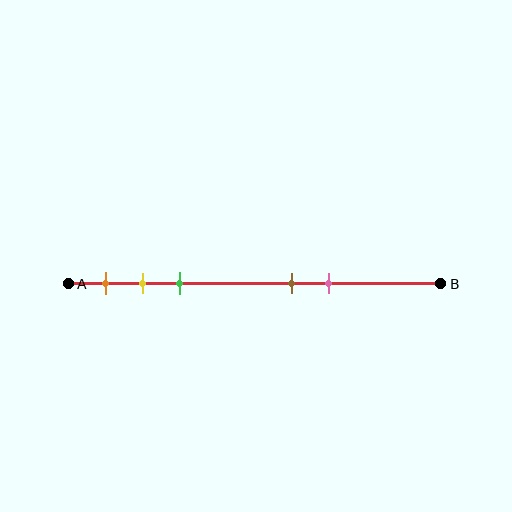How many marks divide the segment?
There are 5 marks dividing the segment.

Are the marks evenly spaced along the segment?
No, the marks are not evenly spaced.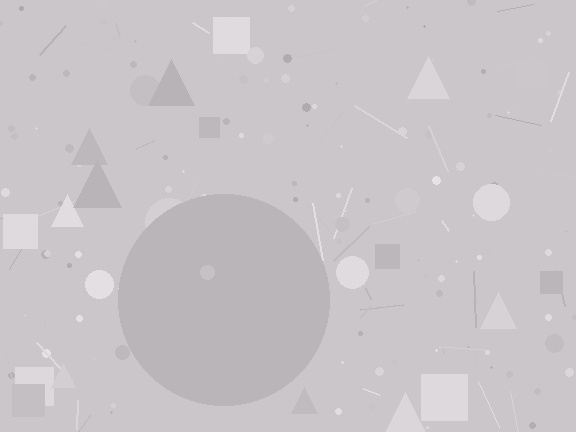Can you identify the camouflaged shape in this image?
The camouflaged shape is a circle.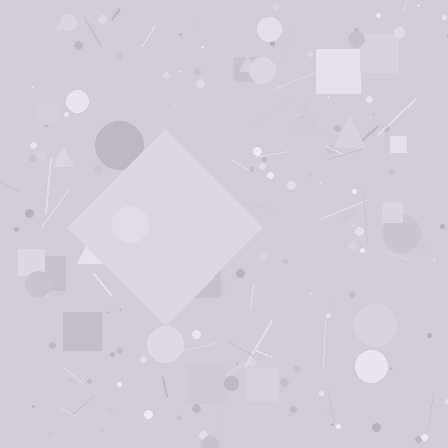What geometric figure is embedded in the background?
A diamond is embedded in the background.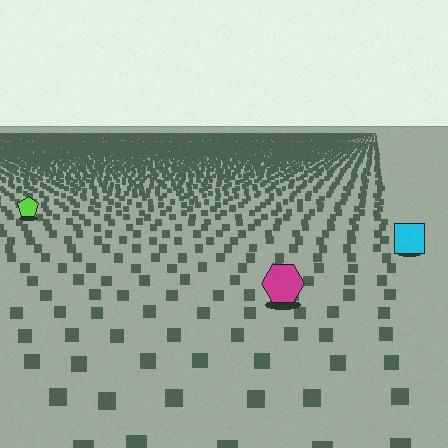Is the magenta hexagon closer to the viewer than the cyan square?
Yes. The magenta hexagon is closer — you can tell from the texture gradient: the ground texture is coarser near it.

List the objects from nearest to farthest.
From nearest to farthest: the magenta hexagon, the cyan square, the lime pentagon.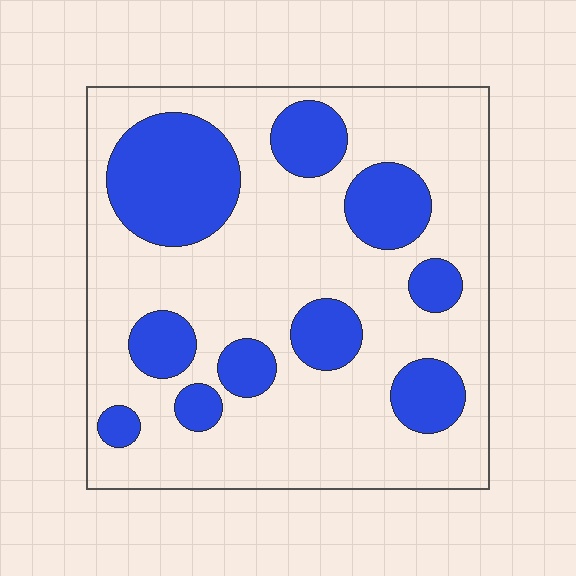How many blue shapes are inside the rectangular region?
10.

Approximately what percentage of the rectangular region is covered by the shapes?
Approximately 30%.